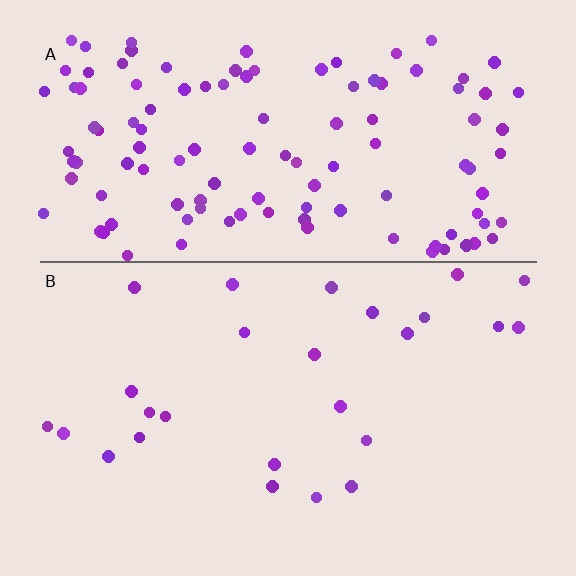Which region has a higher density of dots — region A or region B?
A (the top).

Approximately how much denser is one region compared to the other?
Approximately 4.6× — region A over region B.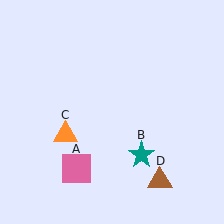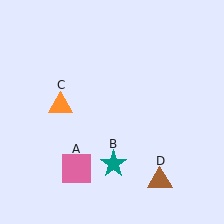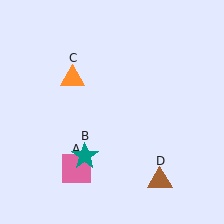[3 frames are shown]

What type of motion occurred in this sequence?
The teal star (object B), orange triangle (object C) rotated clockwise around the center of the scene.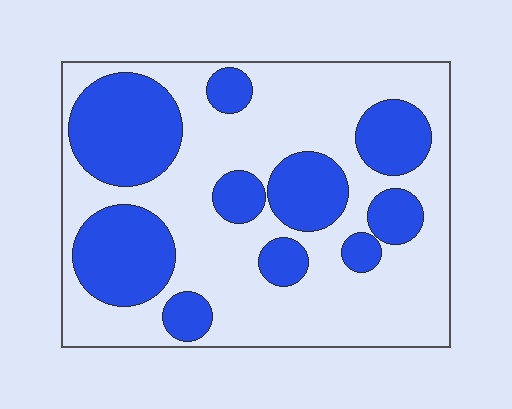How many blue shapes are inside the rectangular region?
10.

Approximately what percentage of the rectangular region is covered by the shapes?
Approximately 35%.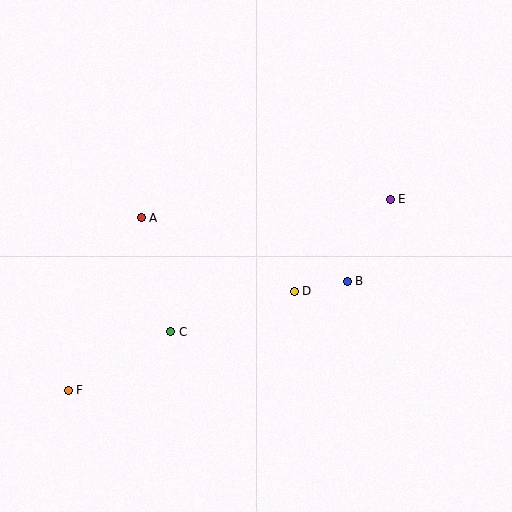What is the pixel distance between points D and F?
The distance between D and F is 247 pixels.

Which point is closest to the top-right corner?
Point E is closest to the top-right corner.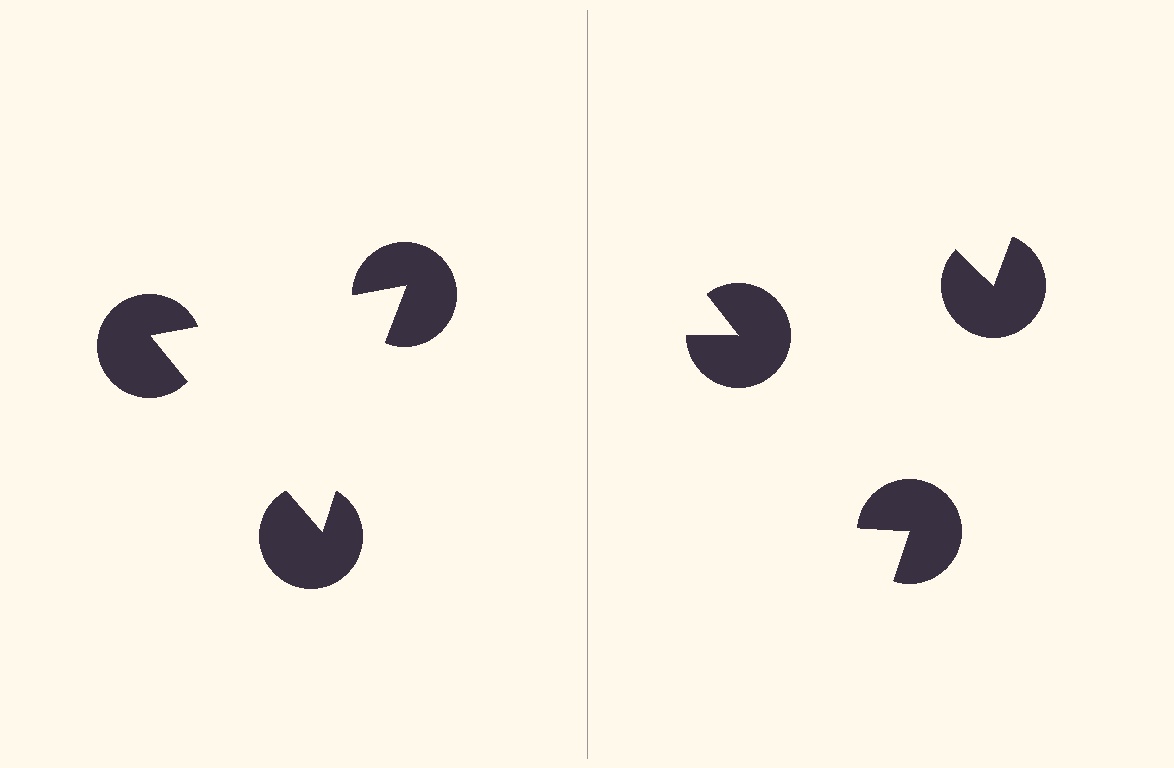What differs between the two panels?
The pac-man discs are positioned identically on both sides; only the wedge orientations differ. On the left they align to a triangle; on the right they are misaligned.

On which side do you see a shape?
An illusory triangle appears on the left side. On the right side the wedge cuts are rotated, so no coherent shape forms.